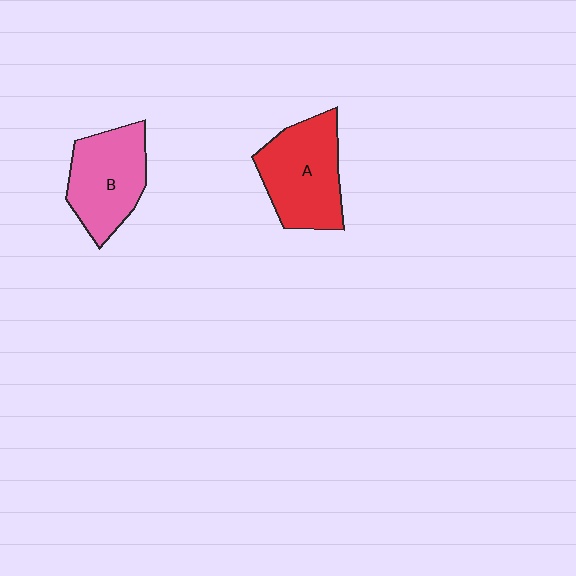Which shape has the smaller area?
Shape B (pink).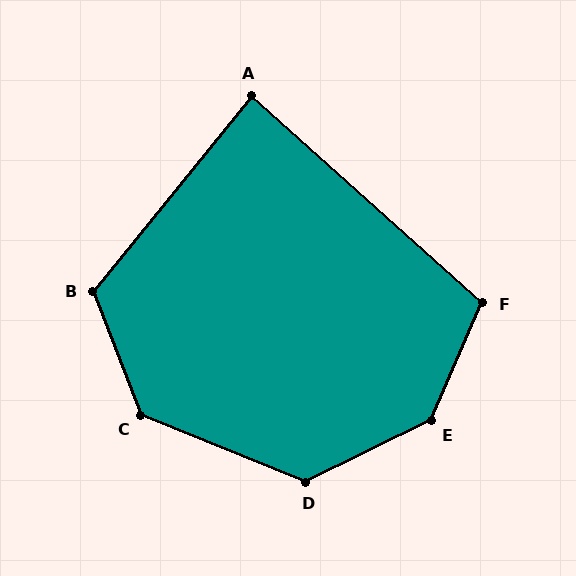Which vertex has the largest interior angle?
E, at approximately 140 degrees.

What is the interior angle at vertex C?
Approximately 133 degrees (obtuse).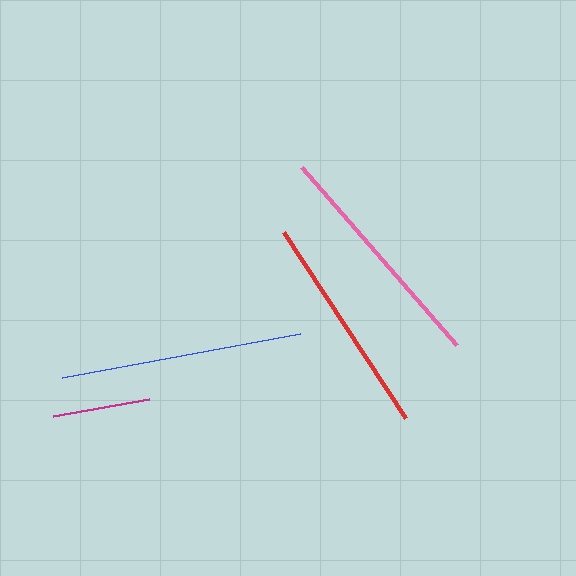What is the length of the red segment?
The red segment is approximately 222 pixels long.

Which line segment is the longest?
The blue line is the longest at approximately 243 pixels.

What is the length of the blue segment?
The blue segment is approximately 243 pixels long.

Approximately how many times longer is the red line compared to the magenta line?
The red line is approximately 2.3 times the length of the magenta line.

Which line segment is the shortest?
The magenta line is the shortest at approximately 97 pixels.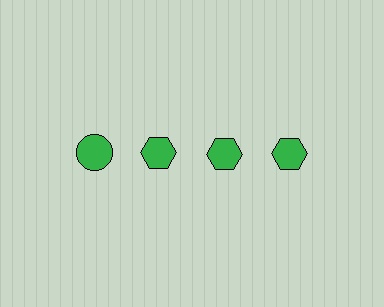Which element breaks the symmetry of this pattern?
The green circle in the top row, leftmost column breaks the symmetry. All other shapes are green hexagons.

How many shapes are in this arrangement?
There are 4 shapes arranged in a grid pattern.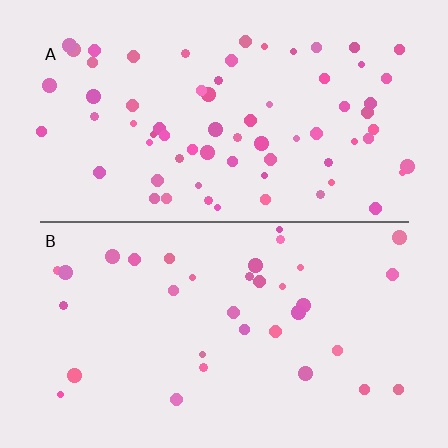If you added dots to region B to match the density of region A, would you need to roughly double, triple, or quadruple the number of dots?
Approximately double.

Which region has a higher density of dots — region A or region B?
A (the top).